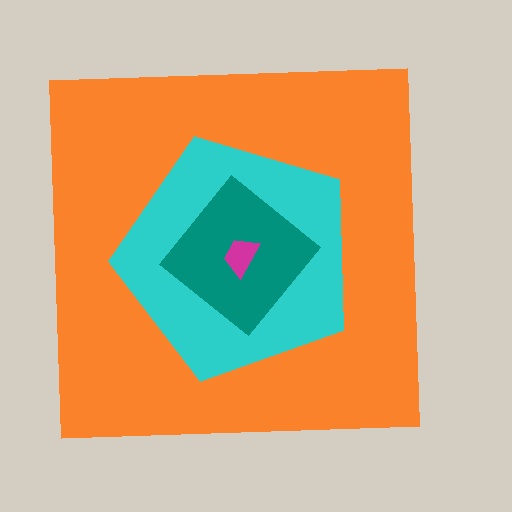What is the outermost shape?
The orange square.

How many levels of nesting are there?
4.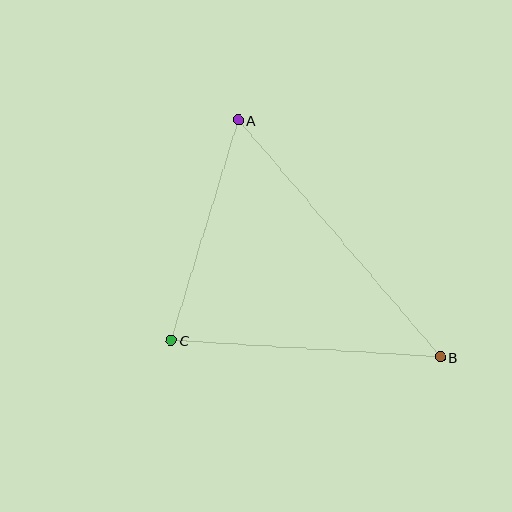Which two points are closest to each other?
Points A and C are closest to each other.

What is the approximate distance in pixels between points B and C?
The distance between B and C is approximately 270 pixels.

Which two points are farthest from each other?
Points A and B are farthest from each other.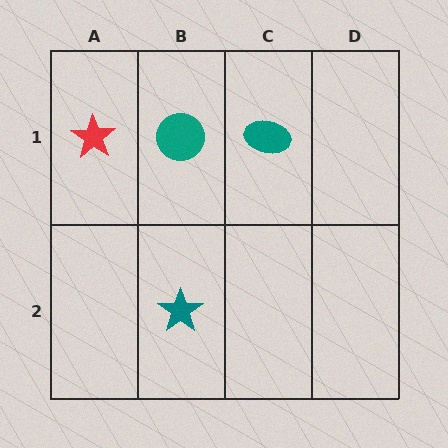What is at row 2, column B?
A teal star.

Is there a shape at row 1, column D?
No, that cell is empty.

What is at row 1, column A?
A red star.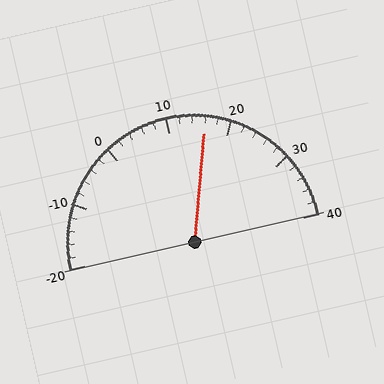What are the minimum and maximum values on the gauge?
The gauge ranges from -20 to 40.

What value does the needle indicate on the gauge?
The needle indicates approximately 16.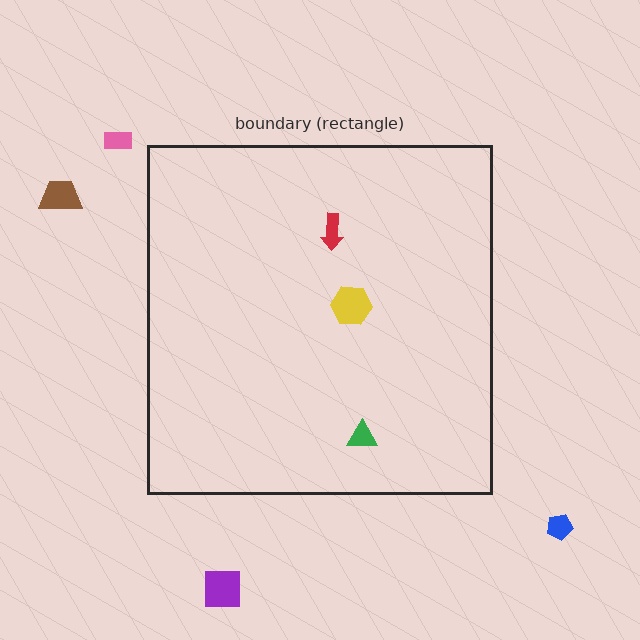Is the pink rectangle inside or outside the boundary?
Outside.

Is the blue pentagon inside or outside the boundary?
Outside.